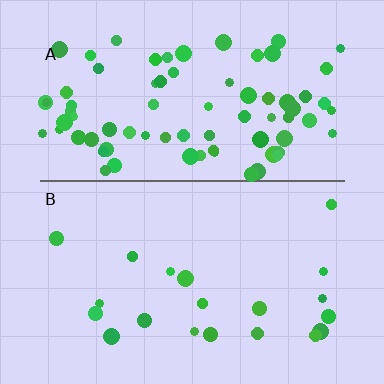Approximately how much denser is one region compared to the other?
Approximately 3.9× — region A over region B.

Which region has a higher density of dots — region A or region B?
A (the top).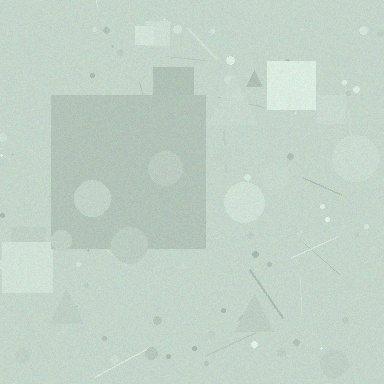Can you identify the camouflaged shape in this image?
The camouflaged shape is a square.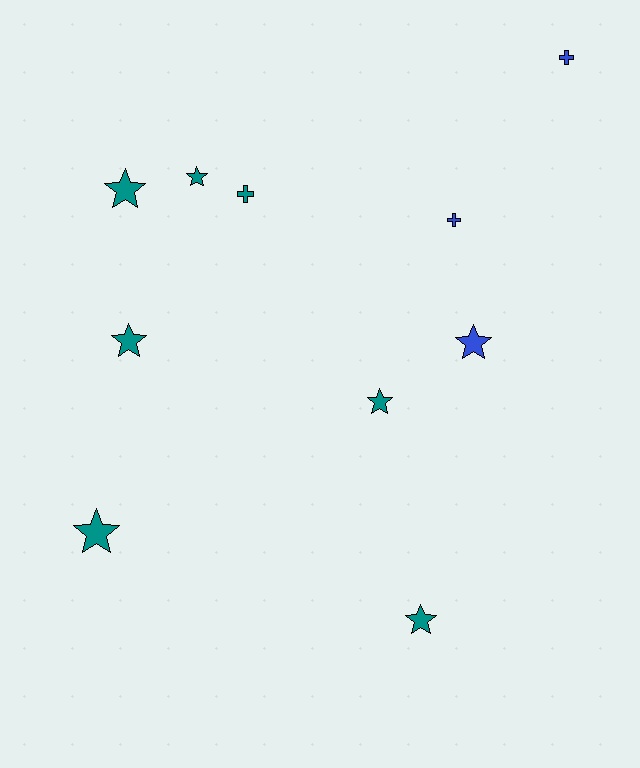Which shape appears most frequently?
Star, with 7 objects.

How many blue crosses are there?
There are 2 blue crosses.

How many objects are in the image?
There are 10 objects.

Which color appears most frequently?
Teal, with 7 objects.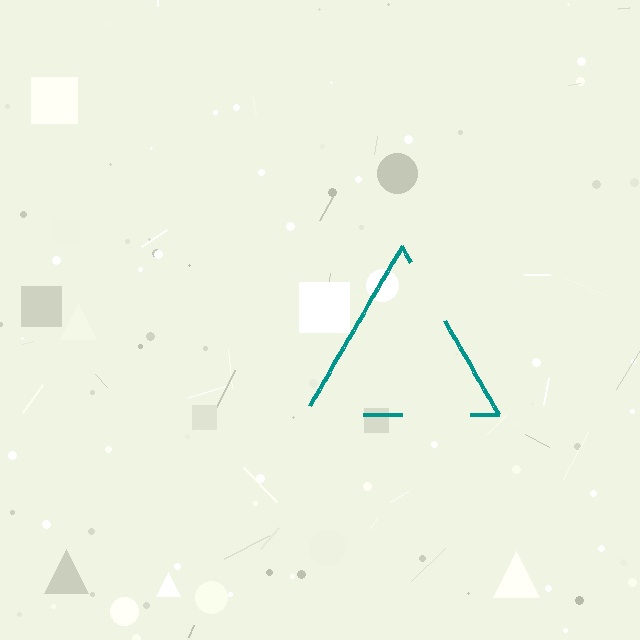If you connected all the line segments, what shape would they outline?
They would outline a triangle.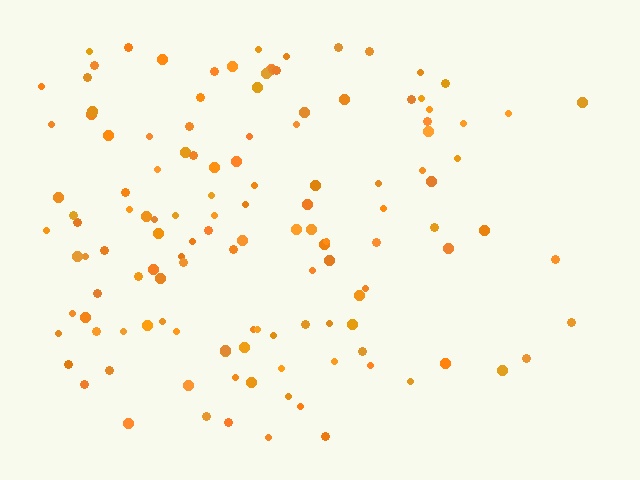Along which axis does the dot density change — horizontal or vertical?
Horizontal.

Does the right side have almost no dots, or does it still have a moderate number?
Still a moderate number, just noticeably fewer than the left.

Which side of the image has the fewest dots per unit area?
The right.